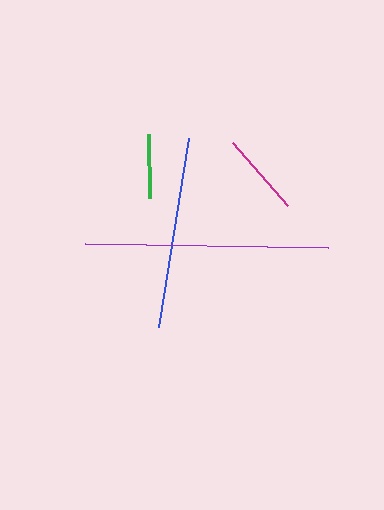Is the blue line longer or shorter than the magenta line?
The blue line is longer than the magenta line.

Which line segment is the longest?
The purple line is the longest at approximately 243 pixels.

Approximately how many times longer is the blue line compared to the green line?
The blue line is approximately 3.0 times the length of the green line.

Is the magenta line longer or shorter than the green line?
The magenta line is longer than the green line.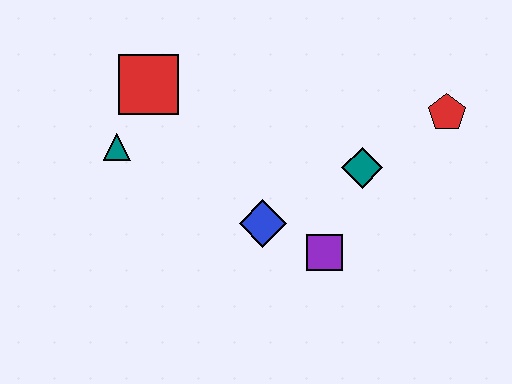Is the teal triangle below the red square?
Yes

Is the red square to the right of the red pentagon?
No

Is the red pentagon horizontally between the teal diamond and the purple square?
No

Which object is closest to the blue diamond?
The purple square is closest to the blue diamond.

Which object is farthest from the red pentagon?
The teal triangle is farthest from the red pentagon.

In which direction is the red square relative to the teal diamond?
The red square is to the left of the teal diamond.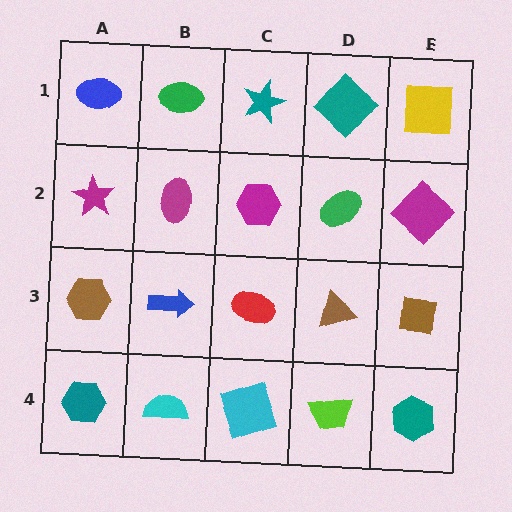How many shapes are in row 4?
5 shapes.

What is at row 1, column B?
A green ellipse.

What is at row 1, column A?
A blue ellipse.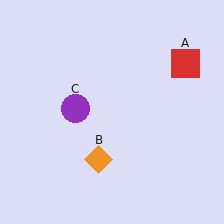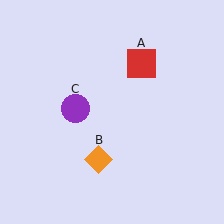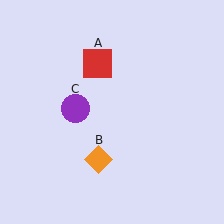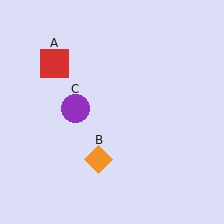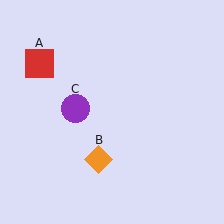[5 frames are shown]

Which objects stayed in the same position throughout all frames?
Orange diamond (object B) and purple circle (object C) remained stationary.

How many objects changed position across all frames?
1 object changed position: red square (object A).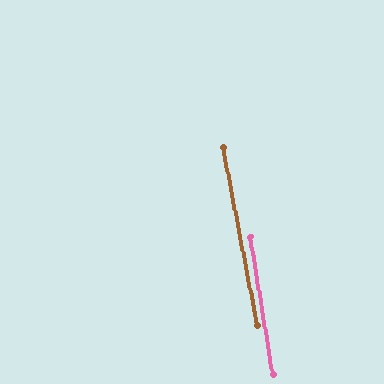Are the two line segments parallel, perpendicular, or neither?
Parallel — their directions differ by only 1.6°.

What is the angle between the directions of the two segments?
Approximately 2 degrees.